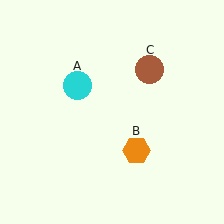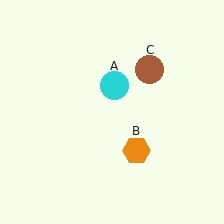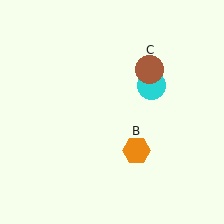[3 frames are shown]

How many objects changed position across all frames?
1 object changed position: cyan circle (object A).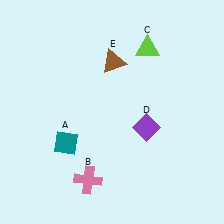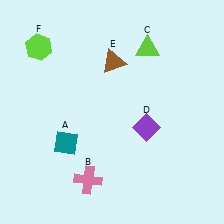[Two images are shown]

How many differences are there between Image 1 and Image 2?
There is 1 difference between the two images.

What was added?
A lime hexagon (F) was added in Image 2.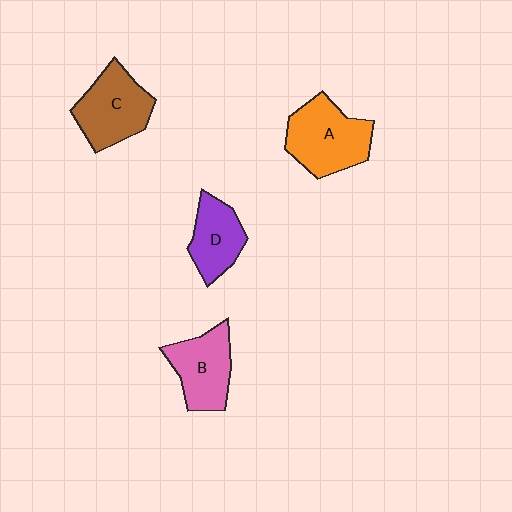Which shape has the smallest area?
Shape D (purple).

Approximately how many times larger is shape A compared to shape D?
Approximately 1.5 times.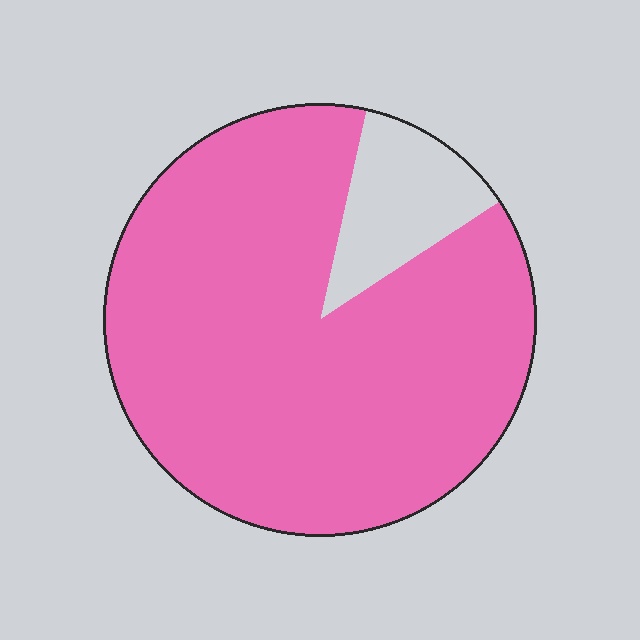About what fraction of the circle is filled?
About seven eighths (7/8).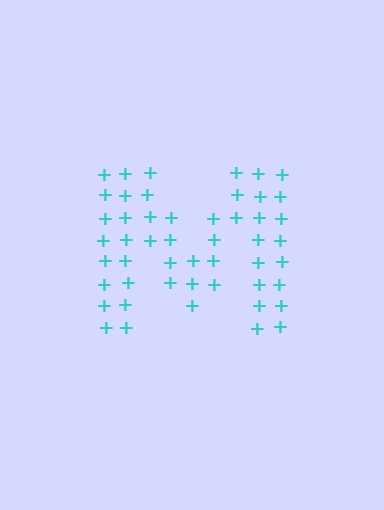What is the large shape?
The large shape is the letter M.